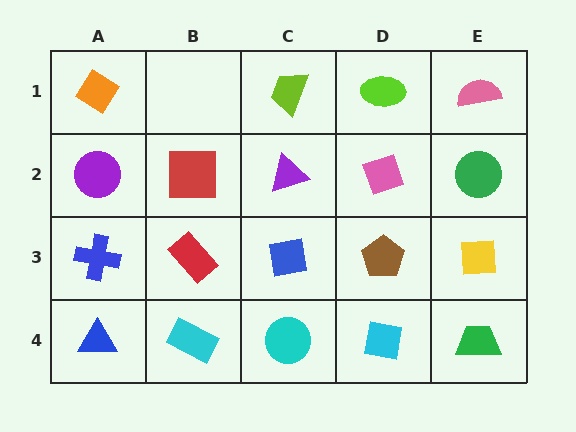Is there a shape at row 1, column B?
No, that cell is empty.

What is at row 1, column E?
A pink semicircle.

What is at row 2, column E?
A green circle.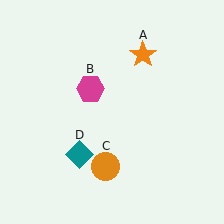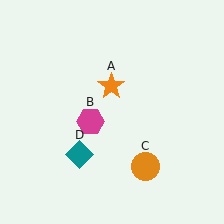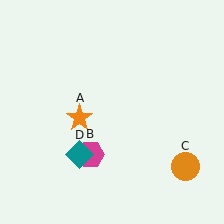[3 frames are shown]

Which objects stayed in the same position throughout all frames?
Teal diamond (object D) remained stationary.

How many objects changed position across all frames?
3 objects changed position: orange star (object A), magenta hexagon (object B), orange circle (object C).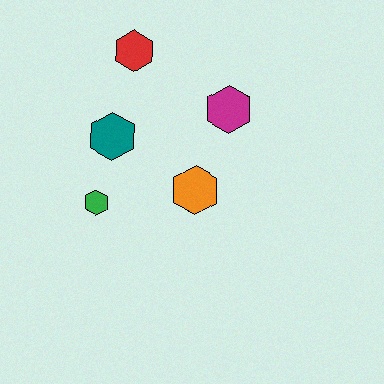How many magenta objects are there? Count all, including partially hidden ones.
There is 1 magenta object.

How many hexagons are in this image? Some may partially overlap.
There are 5 hexagons.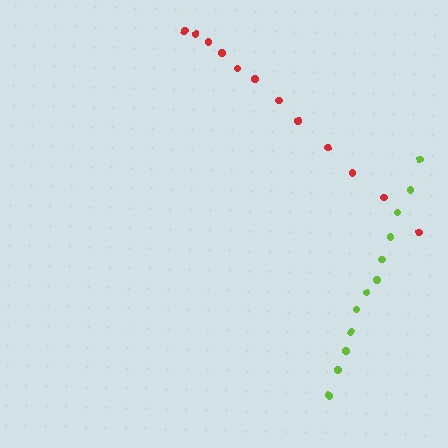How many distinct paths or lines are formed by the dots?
There are 2 distinct paths.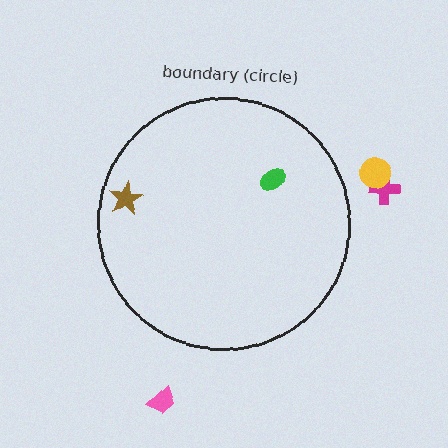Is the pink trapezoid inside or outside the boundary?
Outside.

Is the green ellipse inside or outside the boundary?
Inside.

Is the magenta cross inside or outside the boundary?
Outside.